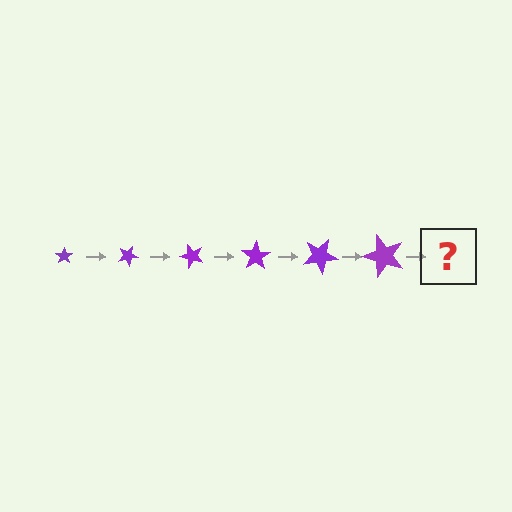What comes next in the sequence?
The next element should be a star, larger than the previous one and rotated 150 degrees from the start.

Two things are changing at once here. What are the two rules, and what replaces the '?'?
The two rules are that the star grows larger each step and it rotates 25 degrees each step. The '?' should be a star, larger than the previous one and rotated 150 degrees from the start.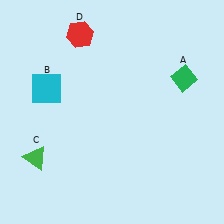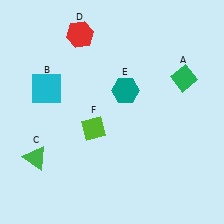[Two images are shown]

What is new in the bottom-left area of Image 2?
A lime diamond (F) was added in the bottom-left area of Image 2.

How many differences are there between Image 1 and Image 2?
There are 2 differences between the two images.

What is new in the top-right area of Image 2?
A teal hexagon (E) was added in the top-right area of Image 2.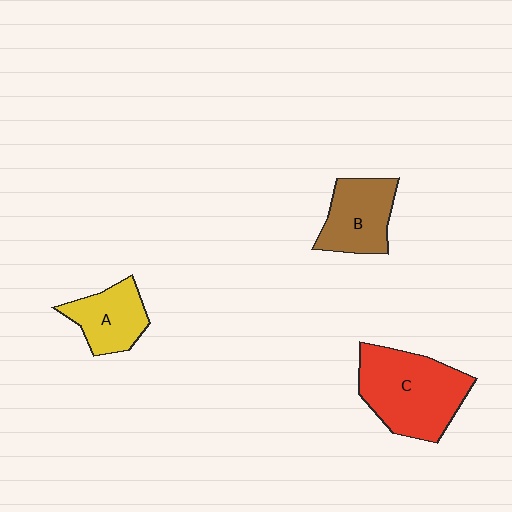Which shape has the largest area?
Shape C (red).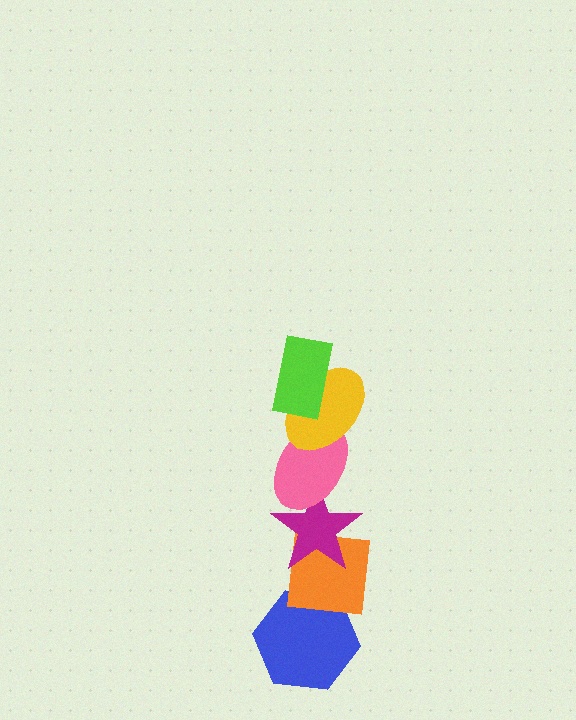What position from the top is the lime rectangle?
The lime rectangle is 1st from the top.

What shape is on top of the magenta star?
The pink ellipse is on top of the magenta star.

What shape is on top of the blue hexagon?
The orange square is on top of the blue hexagon.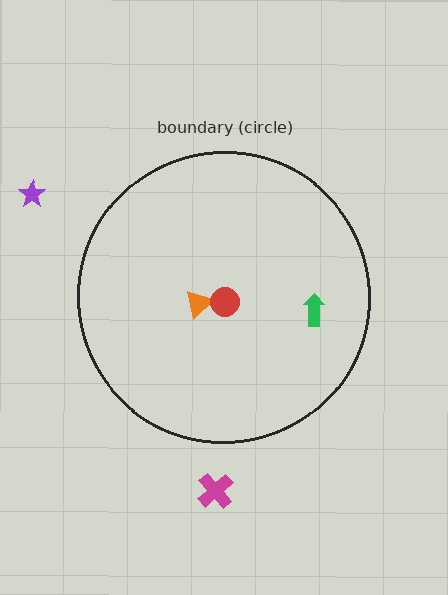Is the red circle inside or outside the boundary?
Inside.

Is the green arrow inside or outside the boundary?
Inside.